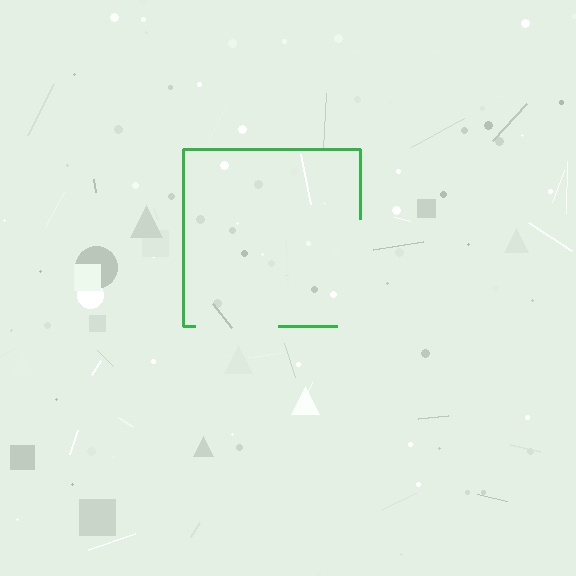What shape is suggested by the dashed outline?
The dashed outline suggests a square.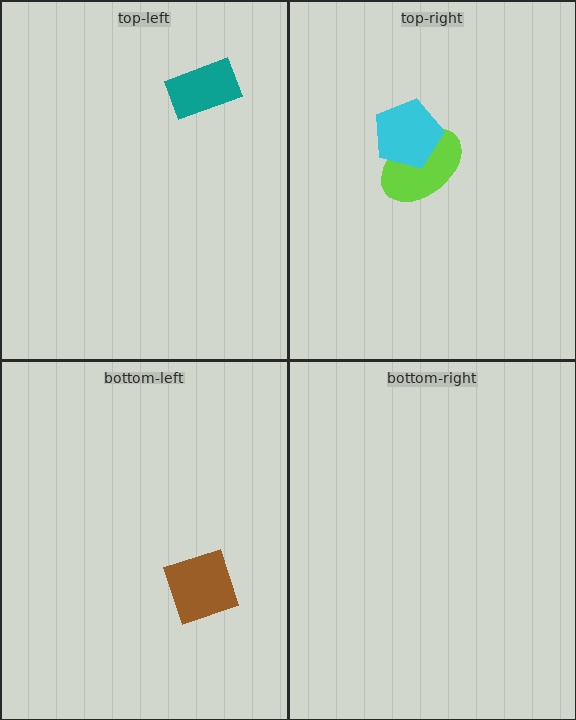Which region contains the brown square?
The bottom-left region.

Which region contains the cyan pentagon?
The top-right region.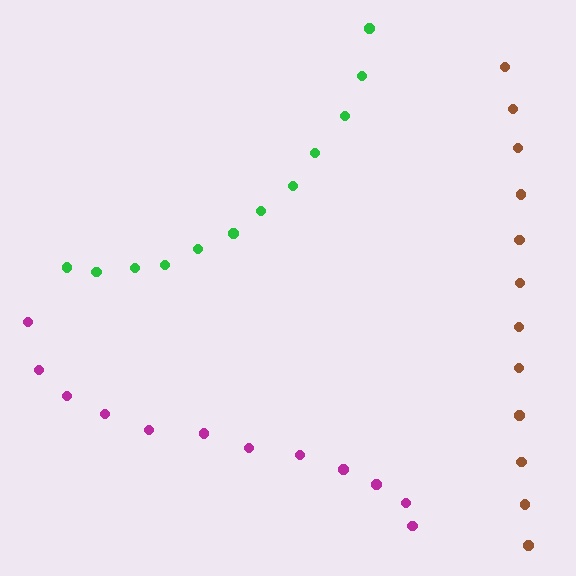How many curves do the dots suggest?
There are 3 distinct paths.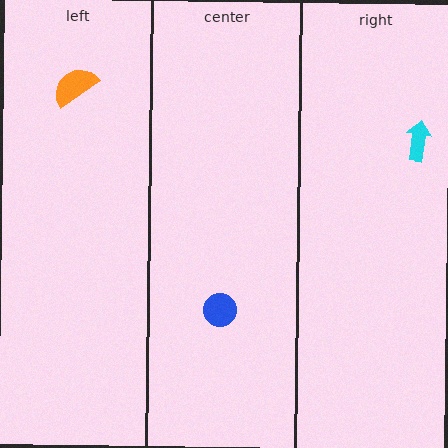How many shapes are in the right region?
1.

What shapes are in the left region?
The orange semicircle.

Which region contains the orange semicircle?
The left region.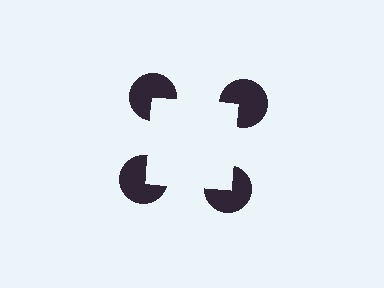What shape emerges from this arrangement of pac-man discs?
An illusory square — its edges are inferred from the aligned wedge cuts in the pac-man discs, not physically drawn.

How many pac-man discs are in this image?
There are 4 — one at each vertex of the illusory square.